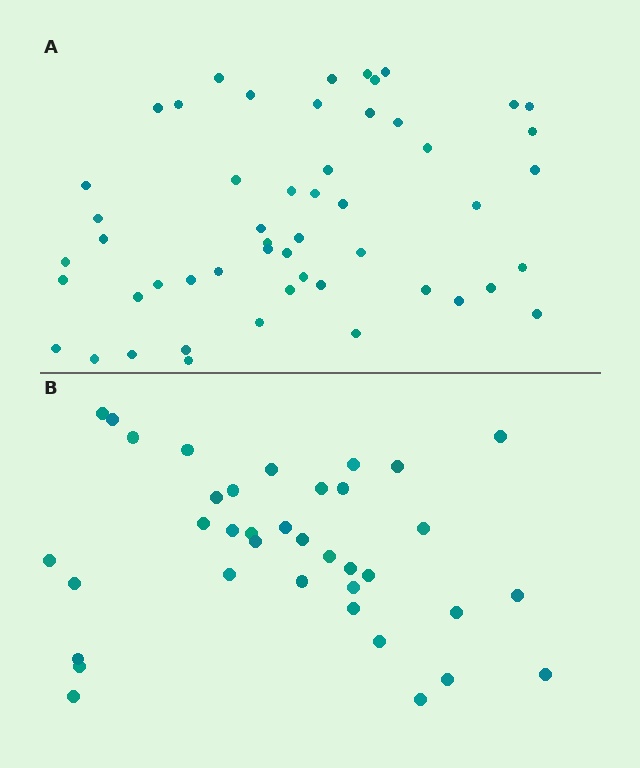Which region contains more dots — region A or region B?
Region A (the top region) has more dots.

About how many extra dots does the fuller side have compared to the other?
Region A has approximately 15 more dots than region B.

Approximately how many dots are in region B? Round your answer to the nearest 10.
About 40 dots. (The exact count is 37, which rounds to 40.)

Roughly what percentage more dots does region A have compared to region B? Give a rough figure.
About 40% more.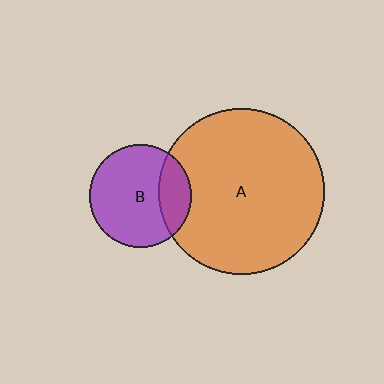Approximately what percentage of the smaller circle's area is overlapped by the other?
Approximately 25%.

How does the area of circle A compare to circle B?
Approximately 2.6 times.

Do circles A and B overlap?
Yes.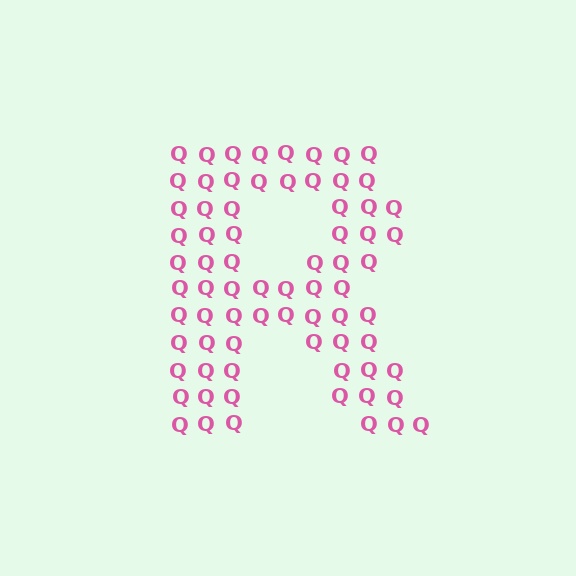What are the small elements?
The small elements are letter Q's.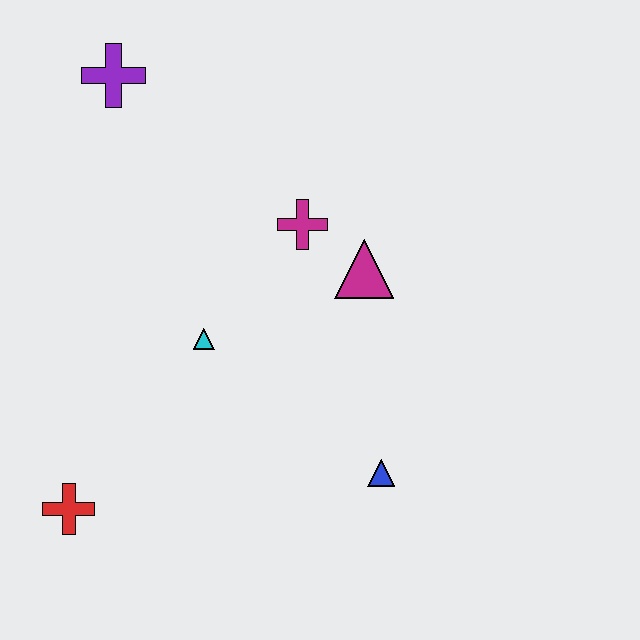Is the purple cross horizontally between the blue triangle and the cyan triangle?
No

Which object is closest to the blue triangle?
The magenta triangle is closest to the blue triangle.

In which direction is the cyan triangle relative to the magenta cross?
The cyan triangle is below the magenta cross.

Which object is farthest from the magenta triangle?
The red cross is farthest from the magenta triangle.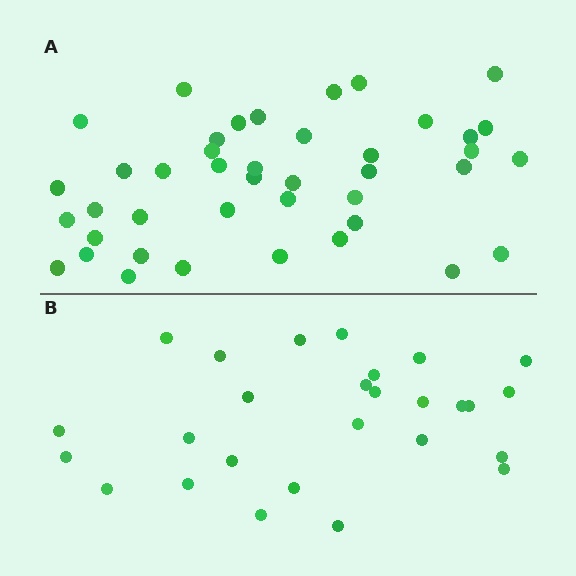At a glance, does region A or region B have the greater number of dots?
Region A (the top region) has more dots.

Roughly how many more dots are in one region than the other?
Region A has approximately 15 more dots than region B.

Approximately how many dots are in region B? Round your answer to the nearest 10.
About 30 dots. (The exact count is 27, which rounds to 30.)